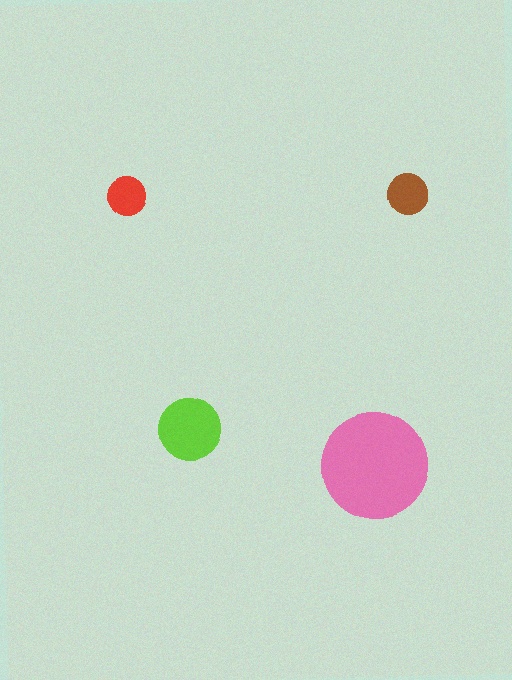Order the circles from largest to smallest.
the pink one, the lime one, the brown one, the red one.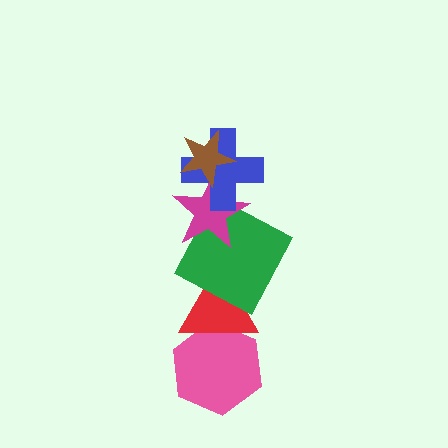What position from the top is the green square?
The green square is 4th from the top.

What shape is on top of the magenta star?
The blue cross is on top of the magenta star.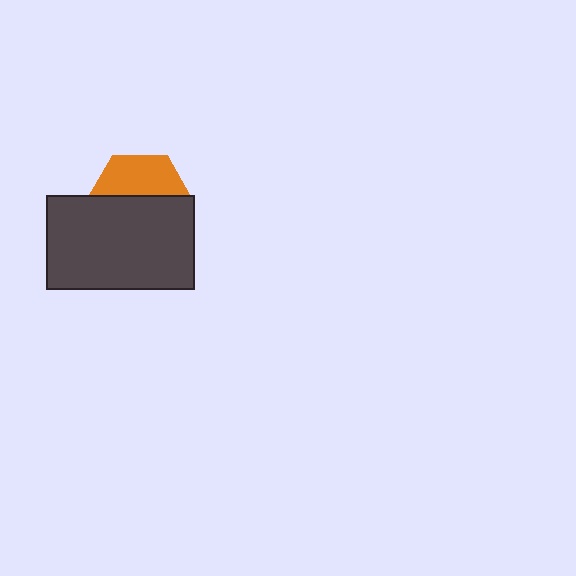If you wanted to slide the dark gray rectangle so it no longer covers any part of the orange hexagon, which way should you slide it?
Slide it down — that is the most direct way to separate the two shapes.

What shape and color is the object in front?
The object in front is a dark gray rectangle.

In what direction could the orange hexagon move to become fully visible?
The orange hexagon could move up. That would shift it out from behind the dark gray rectangle entirely.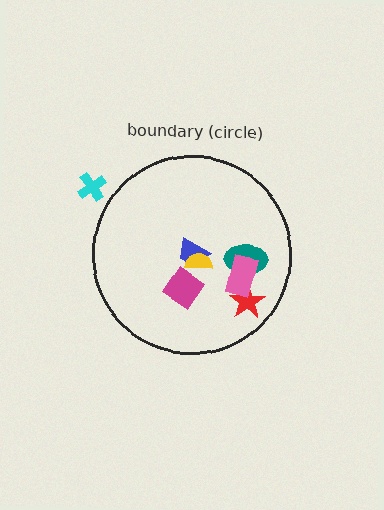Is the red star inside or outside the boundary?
Inside.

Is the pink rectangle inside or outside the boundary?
Inside.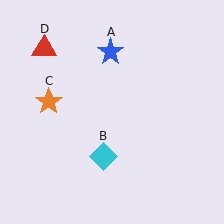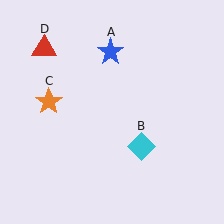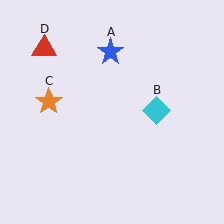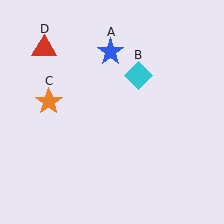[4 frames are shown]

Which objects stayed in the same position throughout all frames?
Blue star (object A) and orange star (object C) and red triangle (object D) remained stationary.